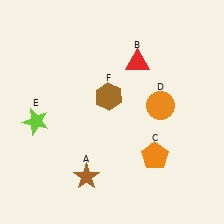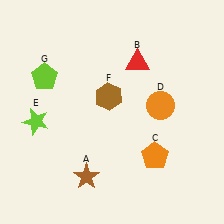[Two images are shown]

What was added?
A lime pentagon (G) was added in Image 2.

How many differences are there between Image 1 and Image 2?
There is 1 difference between the two images.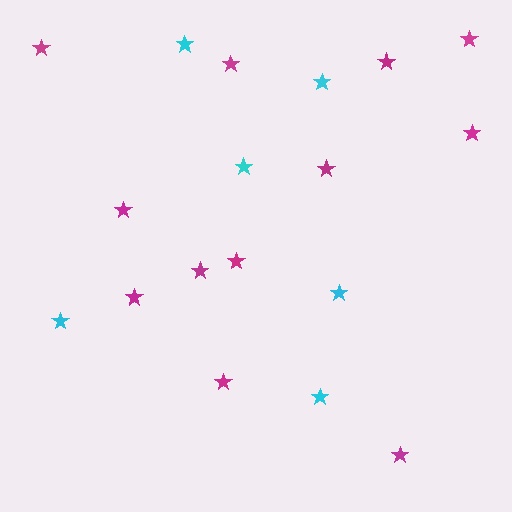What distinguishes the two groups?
There are 2 groups: one group of cyan stars (6) and one group of magenta stars (12).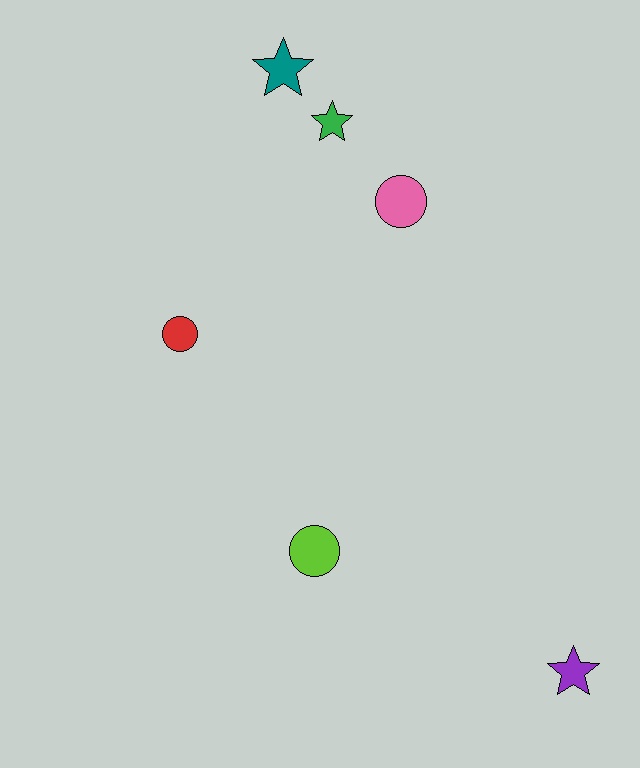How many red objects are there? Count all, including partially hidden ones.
There is 1 red object.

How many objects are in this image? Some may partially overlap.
There are 6 objects.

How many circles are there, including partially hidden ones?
There are 3 circles.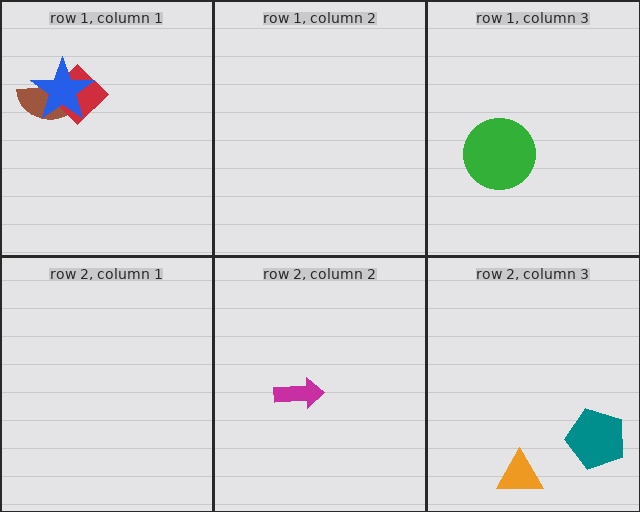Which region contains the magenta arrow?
The row 2, column 2 region.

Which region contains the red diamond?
The row 1, column 1 region.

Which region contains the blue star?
The row 1, column 1 region.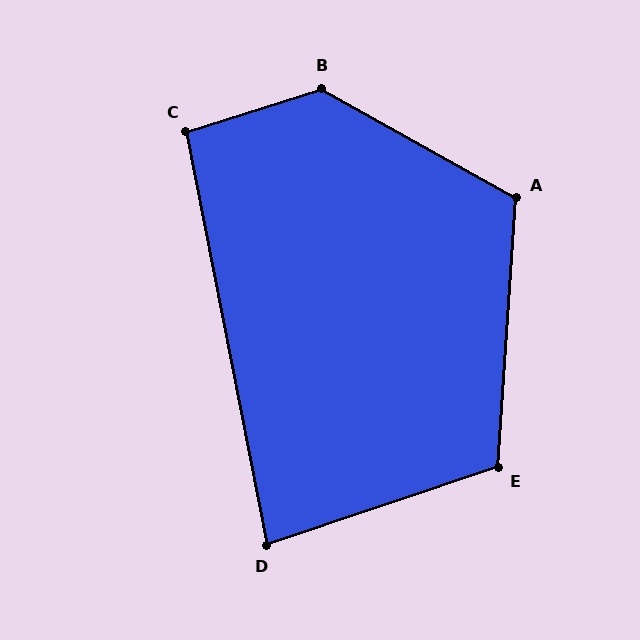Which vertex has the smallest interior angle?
D, at approximately 83 degrees.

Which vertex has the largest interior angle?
B, at approximately 133 degrees.